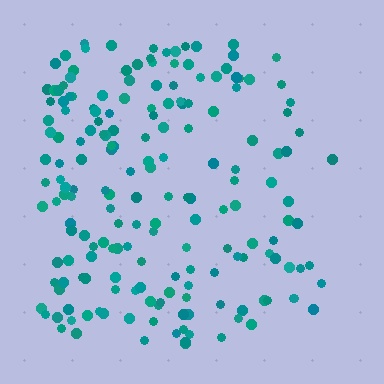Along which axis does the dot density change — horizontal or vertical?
Horizontal.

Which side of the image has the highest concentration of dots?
The left.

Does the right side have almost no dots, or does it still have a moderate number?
Still a moderate number, just noticeably fewer than the left.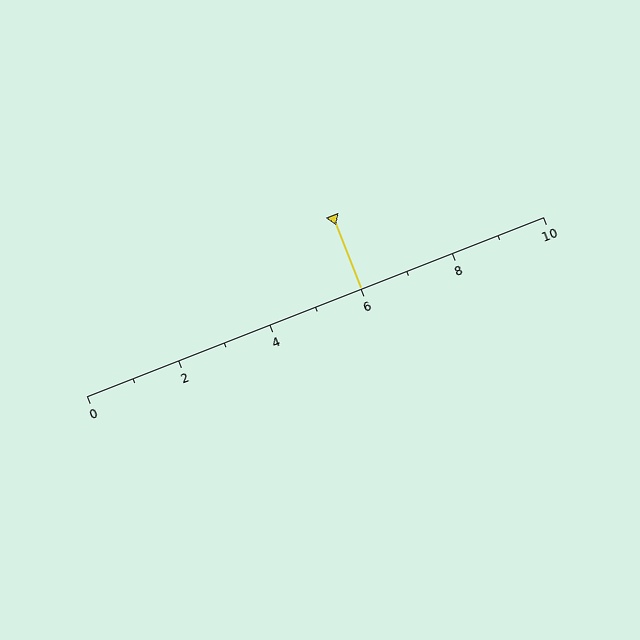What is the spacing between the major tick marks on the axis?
The major ticks are spaced 2 apart.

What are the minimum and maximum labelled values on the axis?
The axis runs from 0 to 10.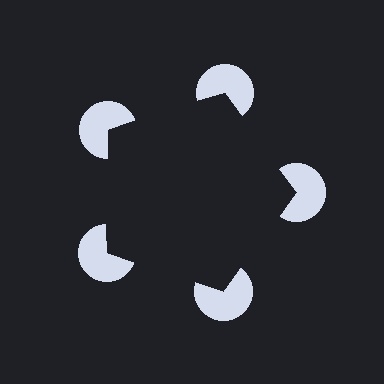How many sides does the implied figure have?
5 sides.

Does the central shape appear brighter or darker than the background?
It typically appears slightly darker than the background, even though no actual brightness change is drawn.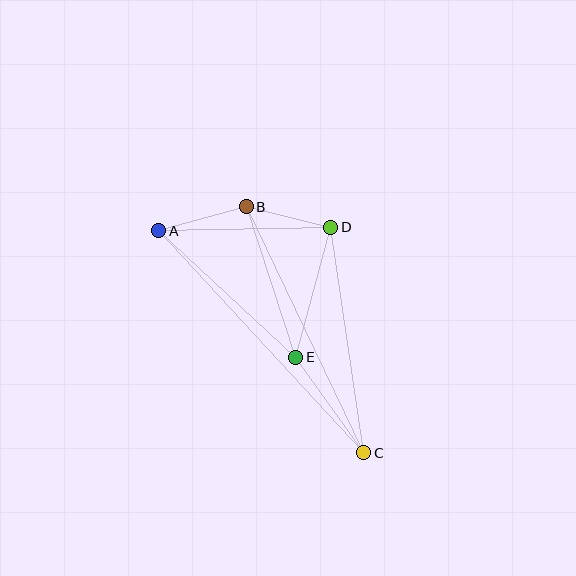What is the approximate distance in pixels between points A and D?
The distance between A and D is approximately 172 pixels.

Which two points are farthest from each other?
Points A and C are farthest from each other.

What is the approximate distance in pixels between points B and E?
The distance between B and E is approximately 158 pixels.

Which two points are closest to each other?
Points B and D are closest to each other.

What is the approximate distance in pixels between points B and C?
The distance between B and C is approximately 273 pixels.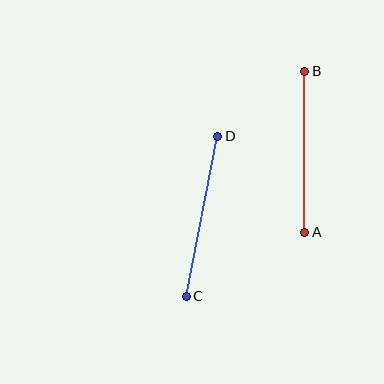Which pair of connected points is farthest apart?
Points C and D are farthest apart.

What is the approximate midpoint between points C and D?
The midpoint is at approximately (202, 216) pixels.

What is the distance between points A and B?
The distance is approximately 161 pixels.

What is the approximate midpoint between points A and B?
The midpoint is at approximately (305, 152) pixels.